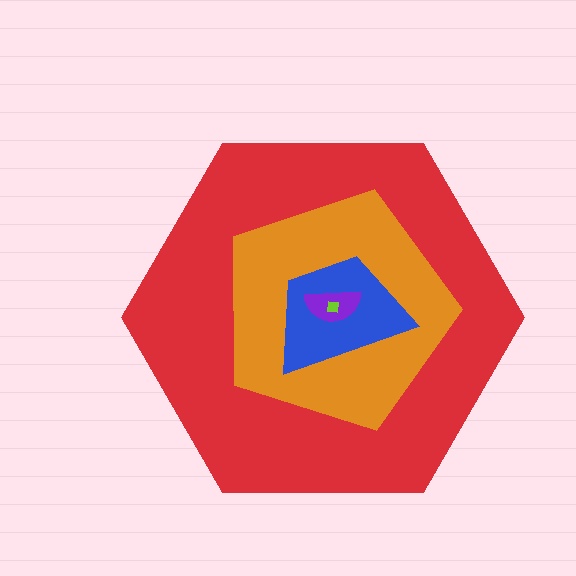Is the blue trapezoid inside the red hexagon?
Yes.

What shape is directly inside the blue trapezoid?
The purple semicircle.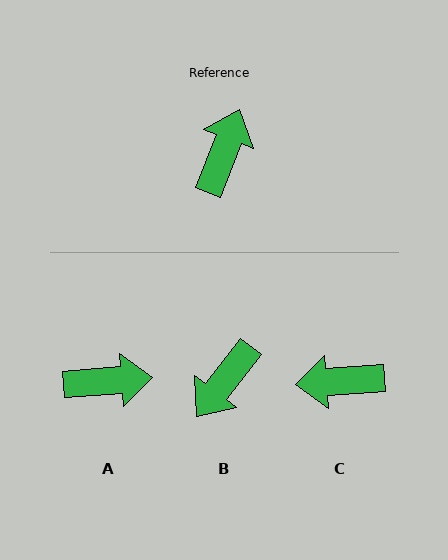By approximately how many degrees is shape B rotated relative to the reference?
Approximately 163 degrees counter-clockwise.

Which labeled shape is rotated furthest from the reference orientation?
B, about 163 degrees away.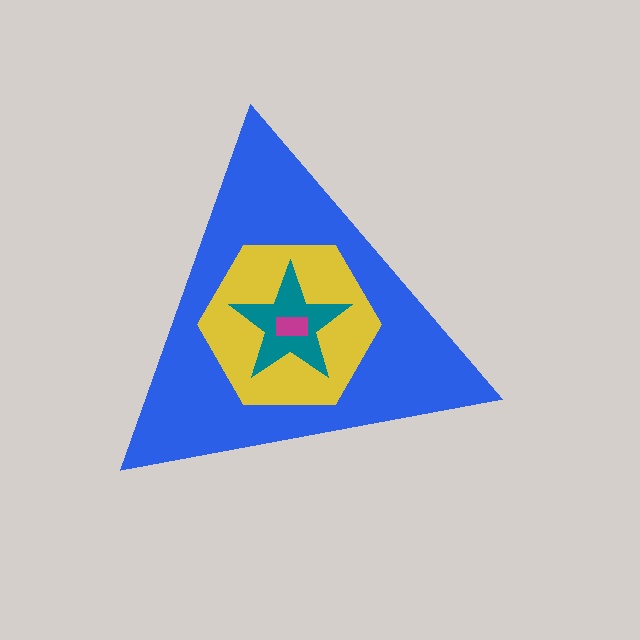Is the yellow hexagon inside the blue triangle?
Yes.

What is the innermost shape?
The magenta rectangle.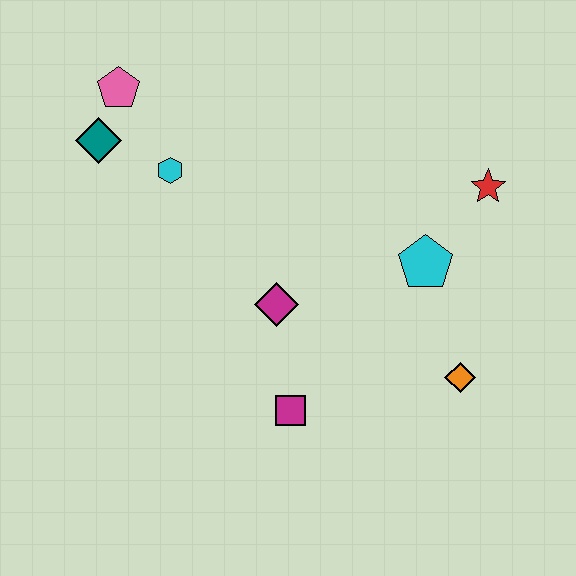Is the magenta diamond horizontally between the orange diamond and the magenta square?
No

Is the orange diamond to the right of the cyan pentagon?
Yes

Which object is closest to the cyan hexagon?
The teal diamond is closest to the cyan hexagon.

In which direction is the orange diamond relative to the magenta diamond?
The orange diamond is to the right of the magenta diamond.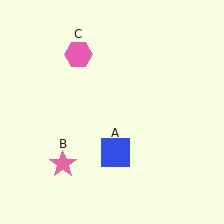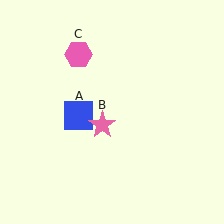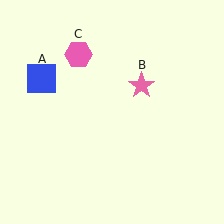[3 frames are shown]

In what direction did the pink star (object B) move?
The pink star (object B) moved up and to the right.